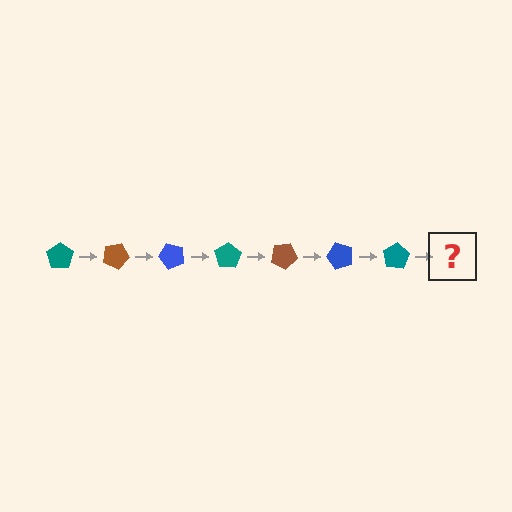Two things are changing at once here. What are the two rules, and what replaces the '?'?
The two rules are that it rotates 25 degrees each step and the color cycles through teal, brown, and blue. The '?' should be a brown pentagon, rotated 175 degrees from the start.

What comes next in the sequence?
The next element should be a brown pentagon, rotated 175 degrees from the start.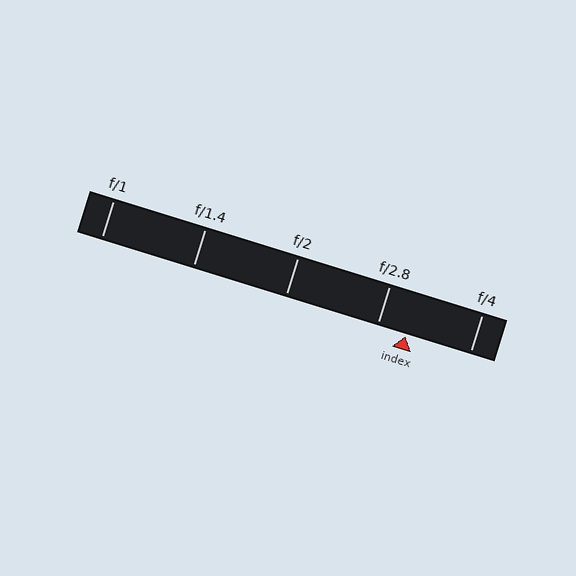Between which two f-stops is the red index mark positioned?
The index mark is between f/2.8 and f/4.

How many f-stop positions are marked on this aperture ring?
There are 5 f-stop positions marked.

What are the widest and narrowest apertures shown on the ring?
The widest aperture shown is f/1 and the narrowest is f/4.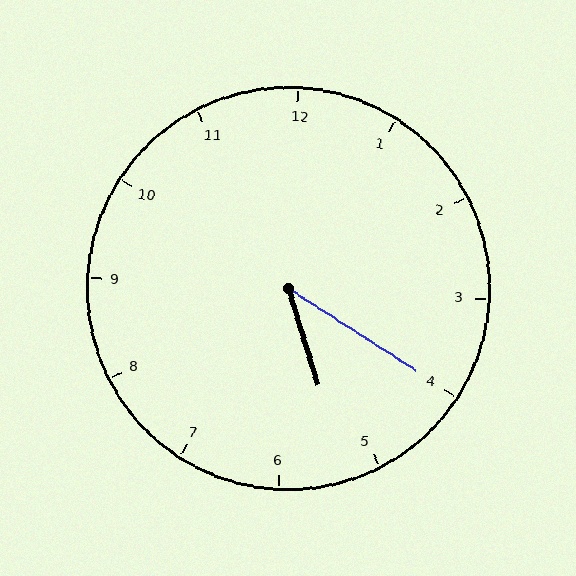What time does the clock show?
5:20.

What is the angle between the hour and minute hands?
Approximately 40 degrees.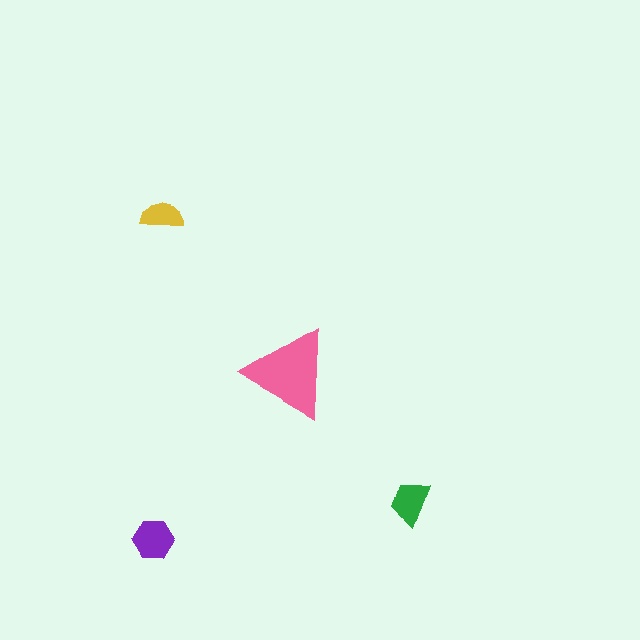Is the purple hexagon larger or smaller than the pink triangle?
Smaller.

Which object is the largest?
The pink triangle.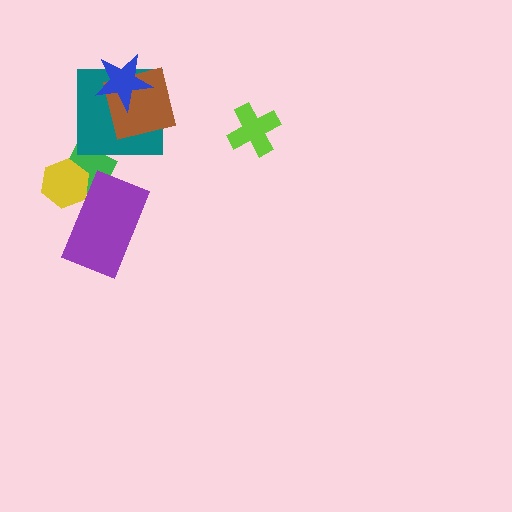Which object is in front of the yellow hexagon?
The purple rectangle is in front of the yellow hexagon.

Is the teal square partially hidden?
Yes, it is partially covered by another shape.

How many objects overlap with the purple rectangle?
2 objects overlap with the purple rectangle.